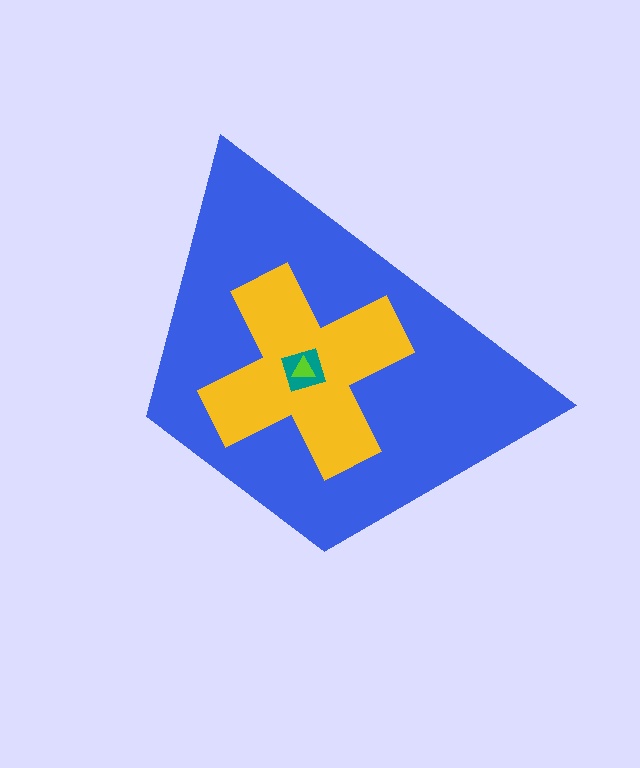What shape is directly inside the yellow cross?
The teal square.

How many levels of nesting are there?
4.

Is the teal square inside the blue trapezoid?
Yes.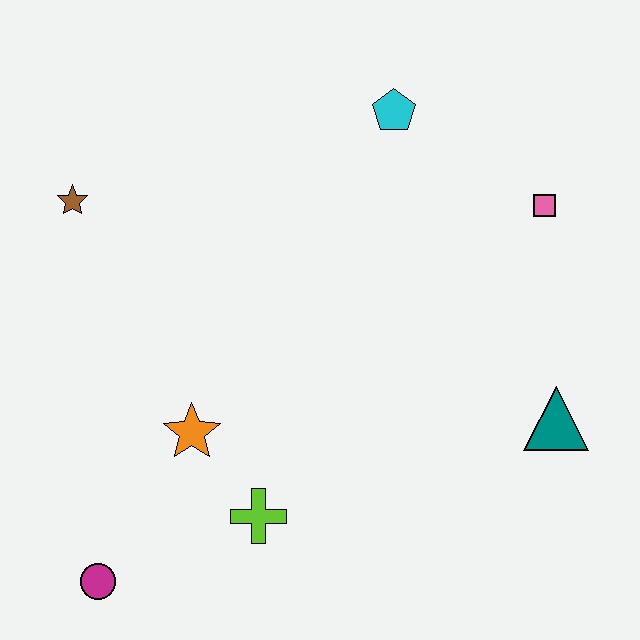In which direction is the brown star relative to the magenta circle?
The brown star is above the magenta circle.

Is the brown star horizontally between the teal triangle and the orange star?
No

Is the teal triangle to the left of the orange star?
No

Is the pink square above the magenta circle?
Yes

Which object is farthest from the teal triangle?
The brown star is farthest from the teal triangle.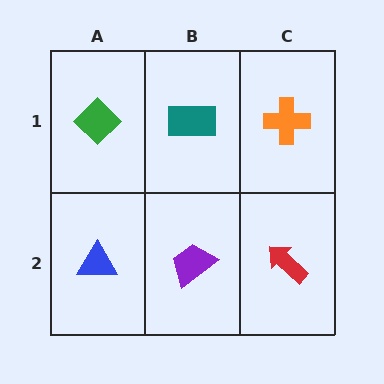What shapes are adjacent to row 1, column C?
A red arrow (row 2, column C), a teal rectangle (row 1, column B).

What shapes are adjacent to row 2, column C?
An orange cross (row 1, column C), a purple trapezoid (row 2, column B).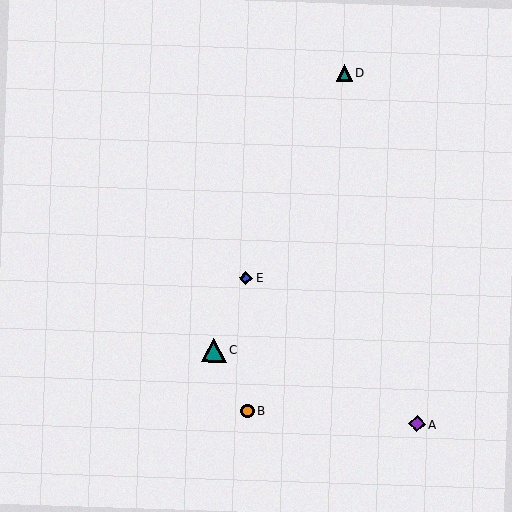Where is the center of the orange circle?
The center of the orange circle is at (247, 411).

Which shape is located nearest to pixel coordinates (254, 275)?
The blue diamond (labeled E) at (246, 278) is nearest to that location.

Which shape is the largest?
The teal triangle (labeled C) is the largest.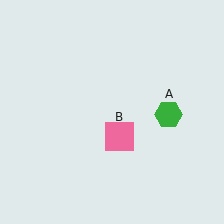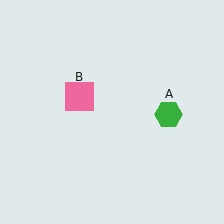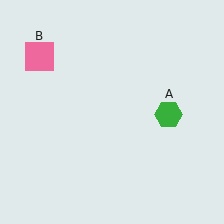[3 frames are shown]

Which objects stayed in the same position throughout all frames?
Green hexagon (object A) remained stationary.